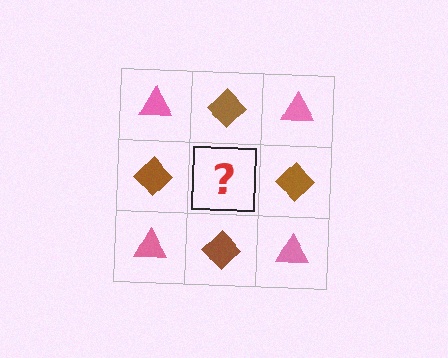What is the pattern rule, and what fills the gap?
The rule is that it alternates pink triangle and brown diamond in a checkerboard pattern. The gap should be filled with a pink triangle.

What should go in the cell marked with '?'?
The missing cell should contain a pink triangle.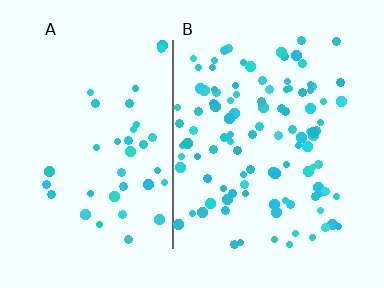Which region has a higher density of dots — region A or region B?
B (the right).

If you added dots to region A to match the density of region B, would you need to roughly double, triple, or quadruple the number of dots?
Approximately triple.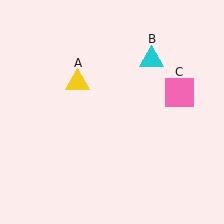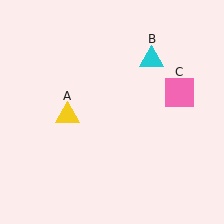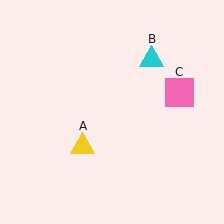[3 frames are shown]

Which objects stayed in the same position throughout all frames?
Cyan triangle (object B) and pink square (object C) remained stationary.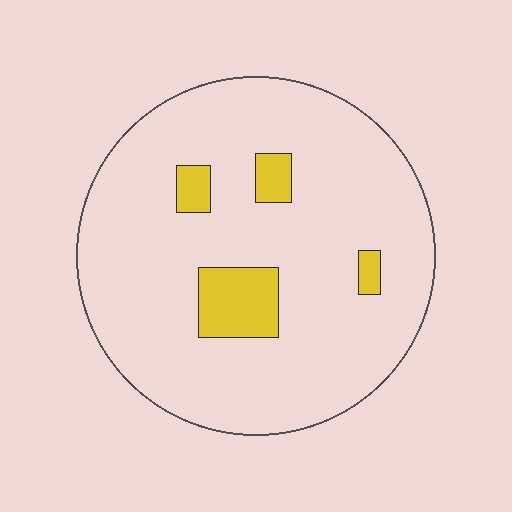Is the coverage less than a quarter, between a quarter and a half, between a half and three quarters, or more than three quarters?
Less than a quarter.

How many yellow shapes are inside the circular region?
4.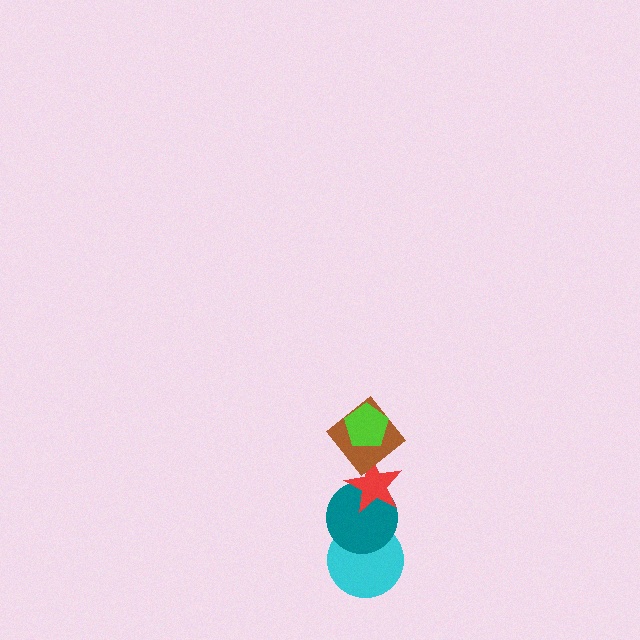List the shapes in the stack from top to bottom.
From top to bottom: the lime pentagon, the brown diamond, the red star, the teal circle, the cyan circle.